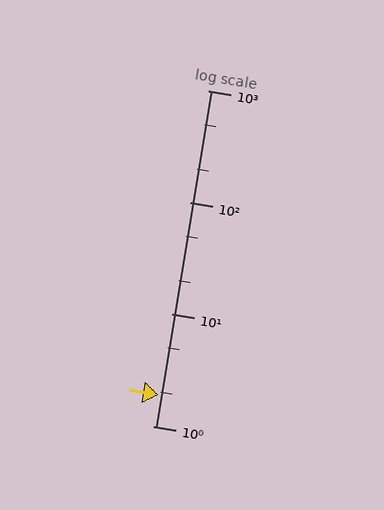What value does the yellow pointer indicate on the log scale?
The pointer indicates approximately 1.9.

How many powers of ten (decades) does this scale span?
The scale spans 3 decades, from 1 to 1000.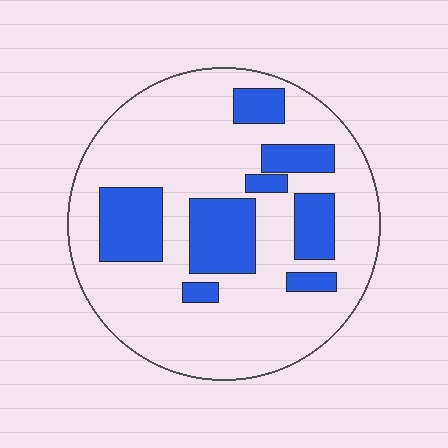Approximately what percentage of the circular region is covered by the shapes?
Approximately 25%.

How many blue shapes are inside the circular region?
8.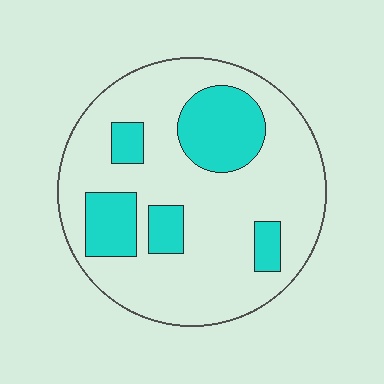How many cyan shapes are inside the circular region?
5.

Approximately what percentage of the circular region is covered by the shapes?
Approximately 25%.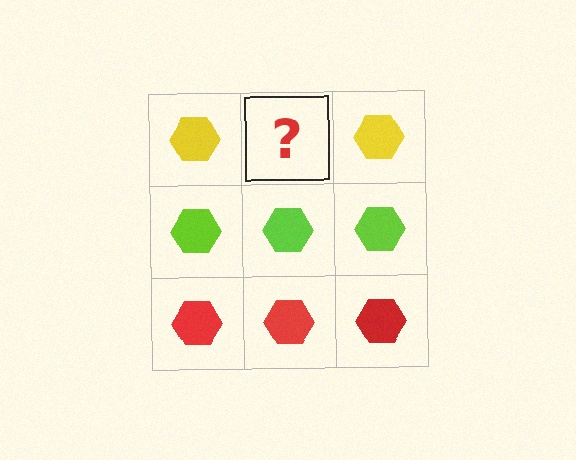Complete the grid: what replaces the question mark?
The question mark should be replaced with a yellow hexagon.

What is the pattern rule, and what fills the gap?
The rule is that each row has a consistent color. The gap should be filled with a yellow hexagon.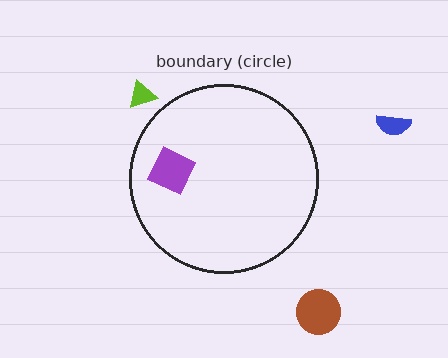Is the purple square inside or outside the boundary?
Inside.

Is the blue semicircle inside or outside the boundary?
Outside.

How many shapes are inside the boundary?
1 inside, 3 outside.